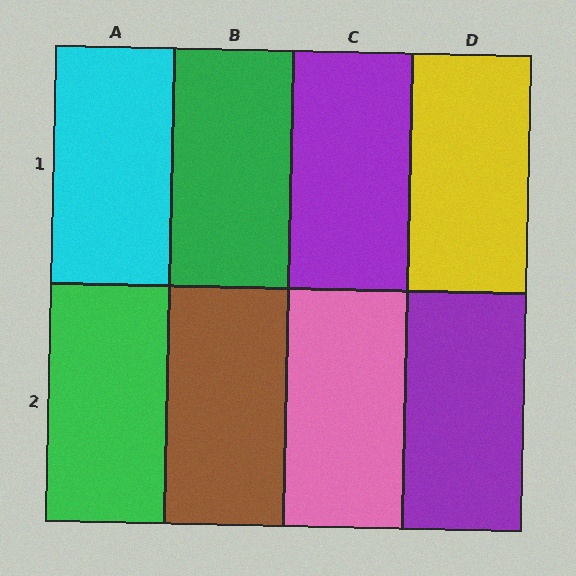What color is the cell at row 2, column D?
Purple.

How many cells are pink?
1 cell is pink.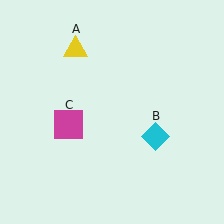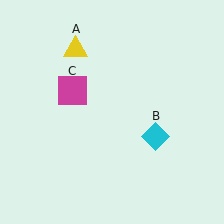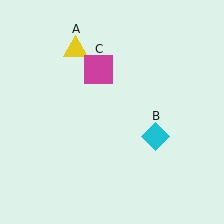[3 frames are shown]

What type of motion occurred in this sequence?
The magenta square (object C) rotated clockwise around the center of the scene.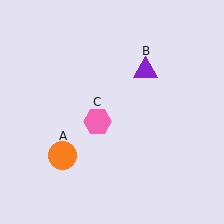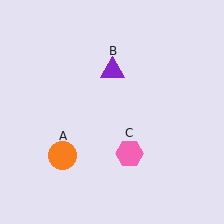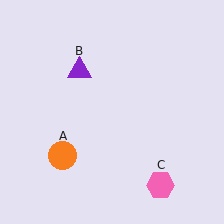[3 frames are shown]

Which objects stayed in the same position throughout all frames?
Orange circle (object A) remained stationary.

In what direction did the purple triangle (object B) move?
The purple triangle (object B) moved left.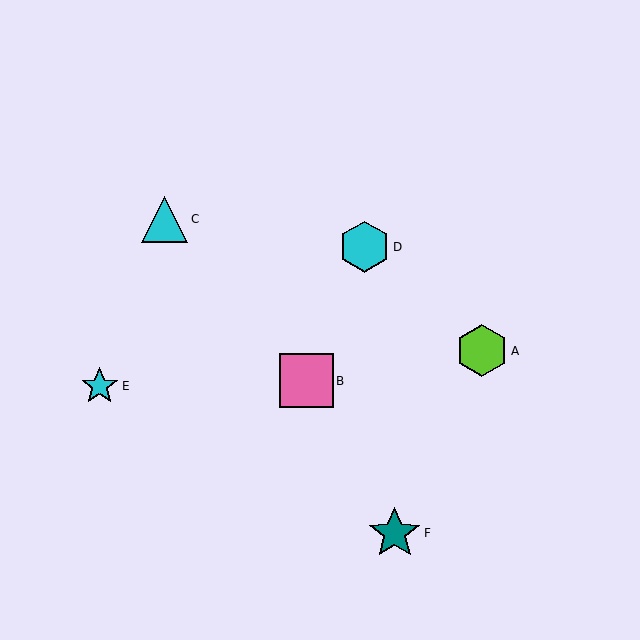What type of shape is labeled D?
Shape D is a cyan hexagon.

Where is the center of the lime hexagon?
The center of the lime hexagon is at (482, 351).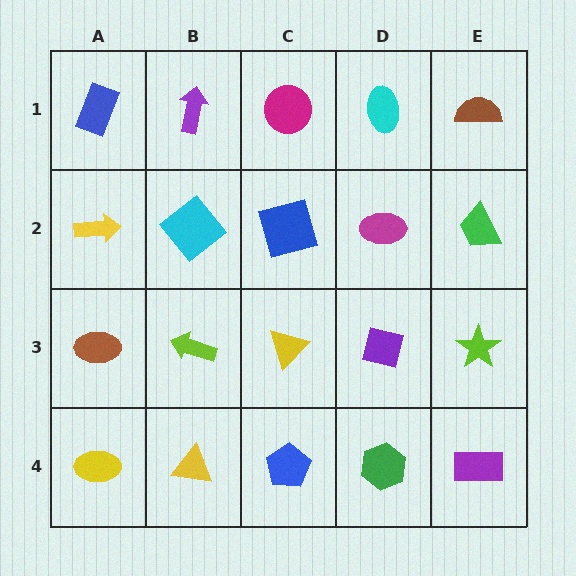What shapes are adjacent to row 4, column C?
A yellow triangle (row 3, column C), a yellow triangle (row 4, column B), a green hexagon (row 4, column D).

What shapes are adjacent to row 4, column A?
A brown ellipse (row 3, column A), a yellow triangle (row 4, column B).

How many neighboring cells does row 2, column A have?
3.